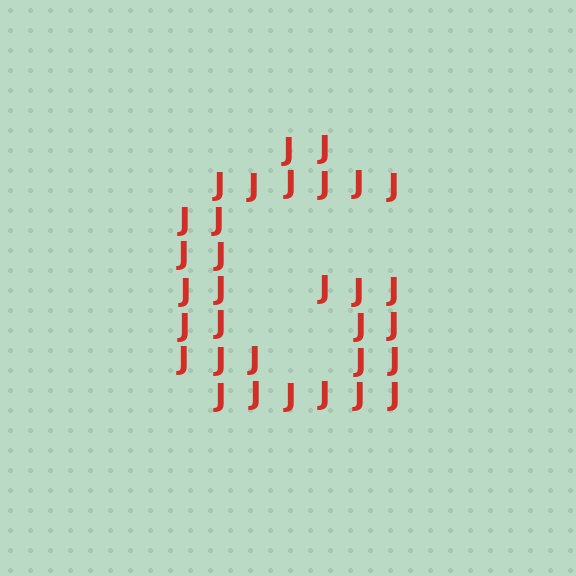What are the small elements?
The small elements are letter J's.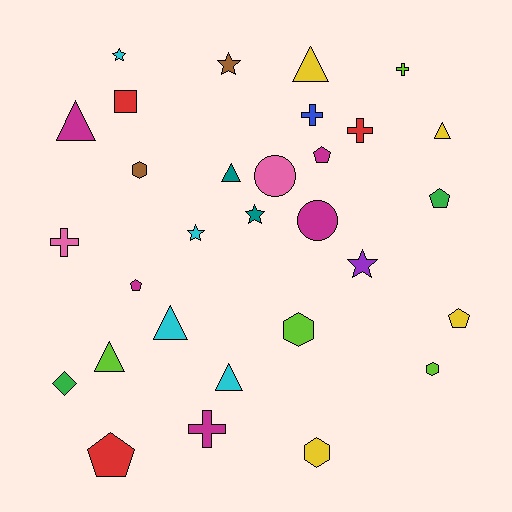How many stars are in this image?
There are 5 stars.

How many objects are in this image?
There are 30 objects.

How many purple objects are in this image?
There is 1 purple object.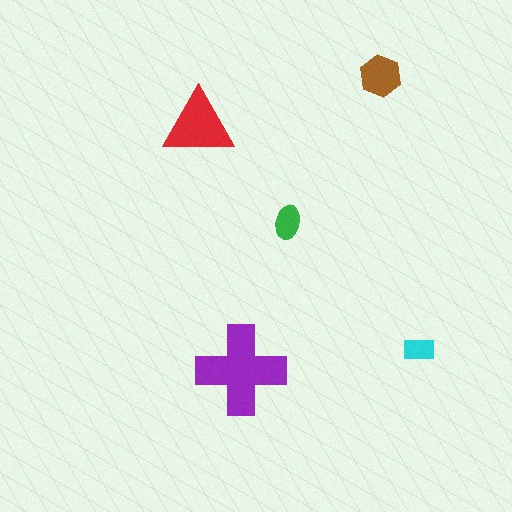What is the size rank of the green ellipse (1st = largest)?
4th.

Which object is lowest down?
The purple cross is bottommost.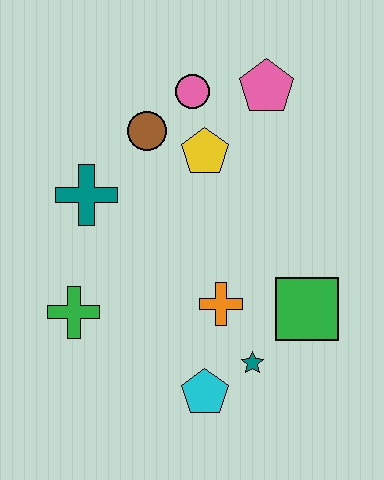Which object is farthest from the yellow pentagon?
The cyan pentagon is farthest from the yellow pentagon.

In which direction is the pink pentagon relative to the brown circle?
The pink pentagon is to the right of the brown circle.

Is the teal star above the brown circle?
No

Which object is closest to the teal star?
The cyan pentagon is closest to the teal star.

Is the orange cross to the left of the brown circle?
No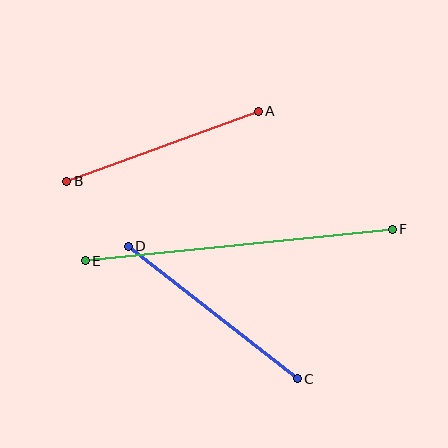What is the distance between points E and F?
The distance is approximately 308 pixels.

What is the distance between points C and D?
The distance is approximately 215 pixels.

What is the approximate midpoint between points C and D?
The midpoint is at approximately (213, 313) pixels.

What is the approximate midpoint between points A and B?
The midpoint is at approximately (163, 146) pixels.